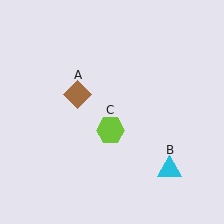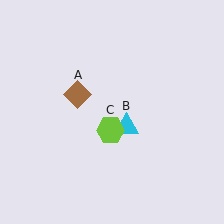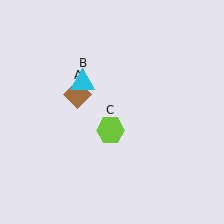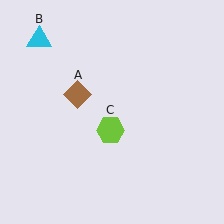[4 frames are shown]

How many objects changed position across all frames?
1 object changed position: cyan triangle (object B).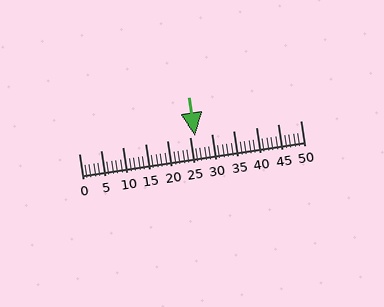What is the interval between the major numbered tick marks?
The major tick marks are spaced 5 units apart.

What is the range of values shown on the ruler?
The ruler shows values from 0 to 50.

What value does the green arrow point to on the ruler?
The green arrow points to approximately 26.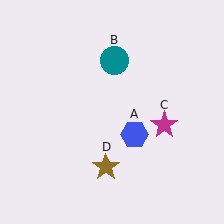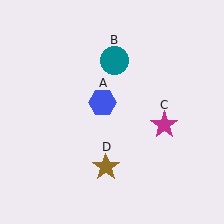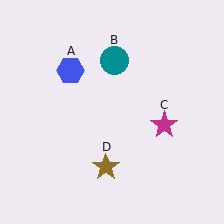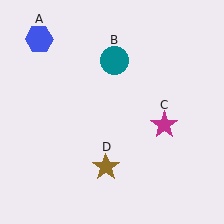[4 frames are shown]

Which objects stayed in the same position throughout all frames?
Teal circle (object B) and magenta star (object C) and brown star (object D) remained stationary.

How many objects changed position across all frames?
1 object changed position: blue hexagon (object A).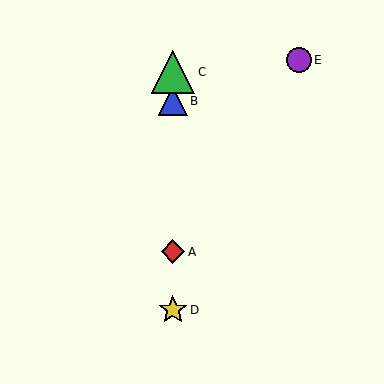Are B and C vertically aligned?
Yes, both are at x≈173.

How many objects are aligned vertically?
4 objects (A, B, C, D) are aligned vertically.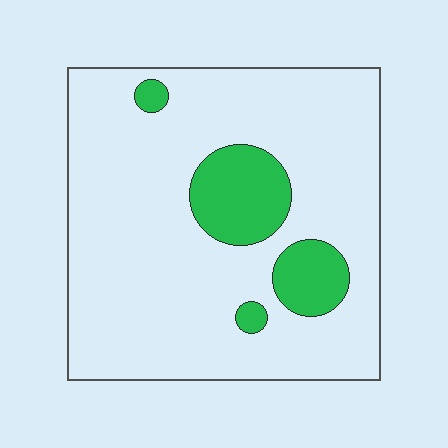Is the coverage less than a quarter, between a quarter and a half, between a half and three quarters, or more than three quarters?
Less than a quarter.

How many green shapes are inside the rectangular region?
4.